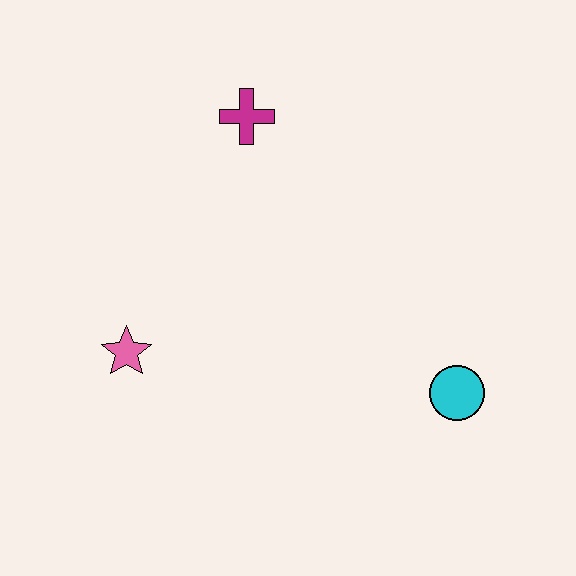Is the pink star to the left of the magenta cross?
Yes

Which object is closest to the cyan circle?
The pink star is closest to the cyan circle.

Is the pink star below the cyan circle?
No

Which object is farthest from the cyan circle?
The magenta cross is farthest from the cyan circle.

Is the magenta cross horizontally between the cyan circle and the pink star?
Yes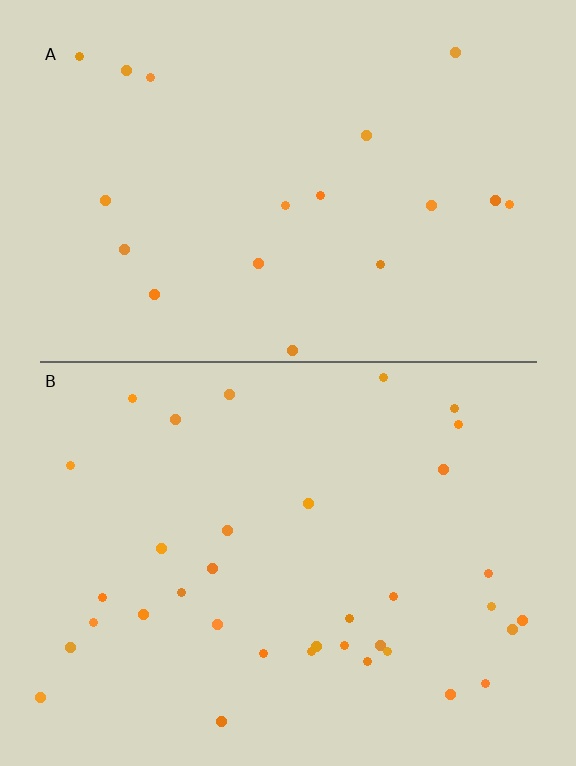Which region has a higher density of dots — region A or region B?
B (the bottom).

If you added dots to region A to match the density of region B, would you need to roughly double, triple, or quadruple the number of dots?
Approximately double.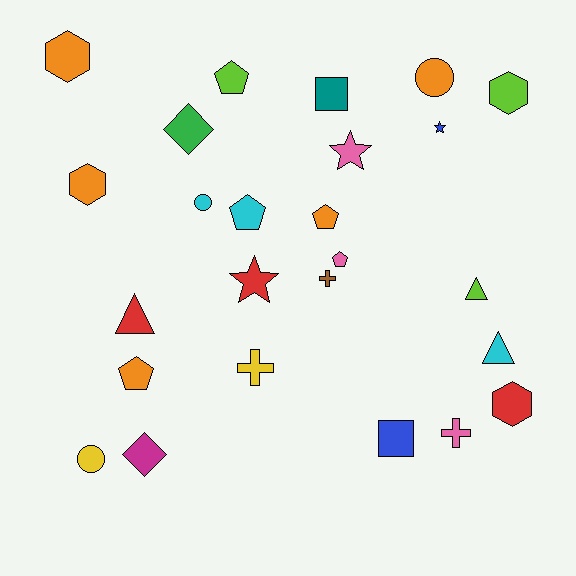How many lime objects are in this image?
There are 3 lime objects.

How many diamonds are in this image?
There are 2 diamonds.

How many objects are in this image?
There are 25 objects.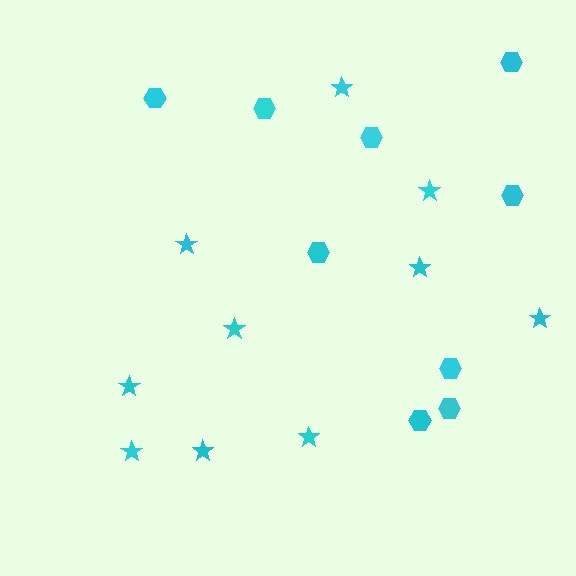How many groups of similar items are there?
There are 2 groups: one group of stars (10) and one group of hexagons (9).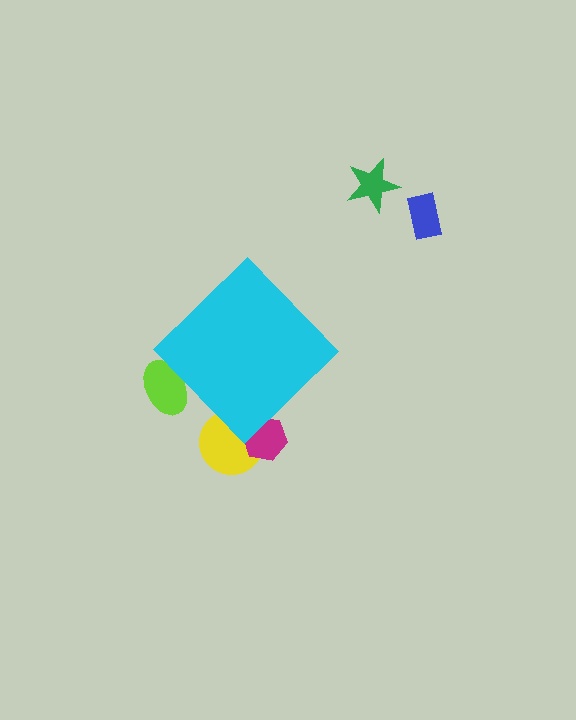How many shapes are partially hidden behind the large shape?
3 shapes are partially hidden.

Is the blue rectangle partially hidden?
No, the blue rectangle is fully visible.